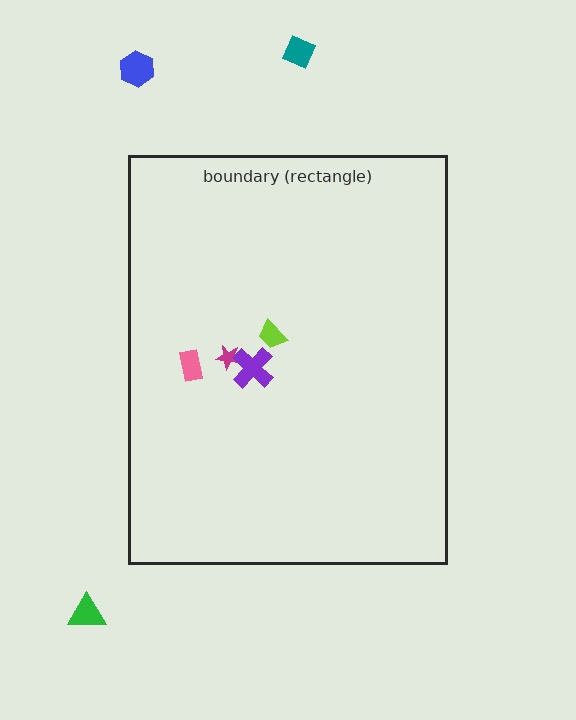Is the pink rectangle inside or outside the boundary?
Inside.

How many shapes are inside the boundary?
4 inside, 3 outside.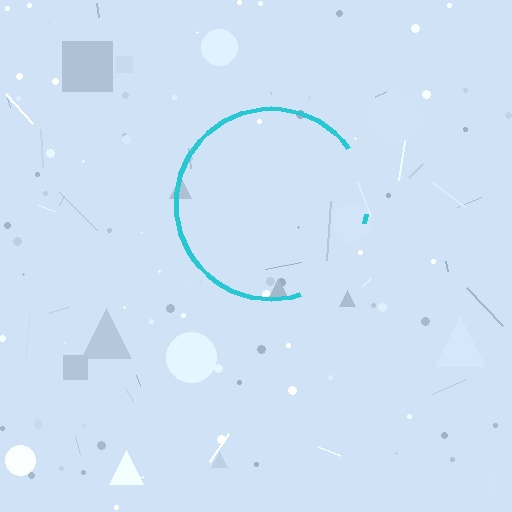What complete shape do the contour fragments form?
The contour fragments form a circle.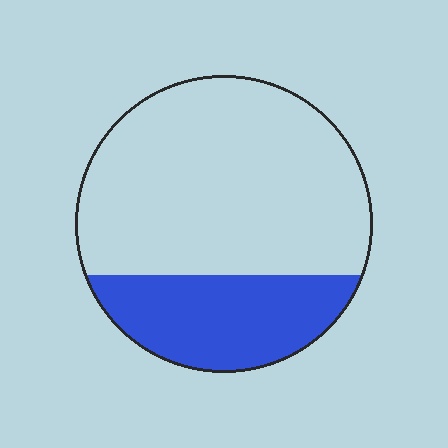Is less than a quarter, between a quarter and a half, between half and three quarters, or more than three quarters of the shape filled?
Between a quarter and a half.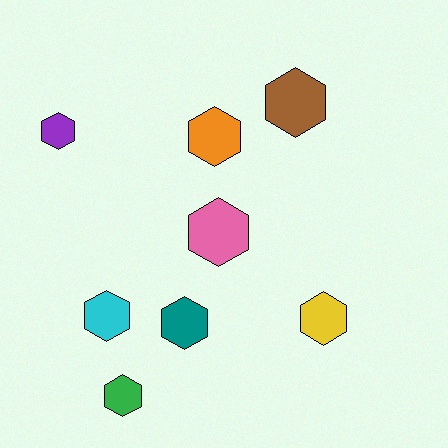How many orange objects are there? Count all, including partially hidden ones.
There is 1 orange object.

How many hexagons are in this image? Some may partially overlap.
There are 8 hexagons.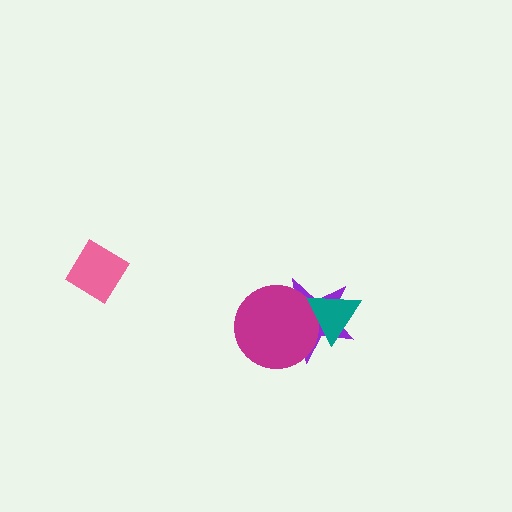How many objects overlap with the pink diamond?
0 objects overlap with the pink diamond.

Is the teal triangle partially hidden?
No, no other shape covers it.